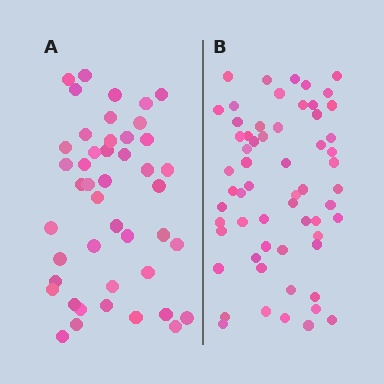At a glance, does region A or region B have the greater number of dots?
Region B (the right region) has more dots.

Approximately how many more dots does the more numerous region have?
Region B has approximately 15 more dots than region A.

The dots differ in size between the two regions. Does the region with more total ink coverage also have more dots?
No. Region A has more total ink coverage because its dots are larger, but region B actually contains more individual dots. Total area can be misleading — the number of items is what matters here.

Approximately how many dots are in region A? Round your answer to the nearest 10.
About 40 dots. (The exact count is 45, which rounds to 40.)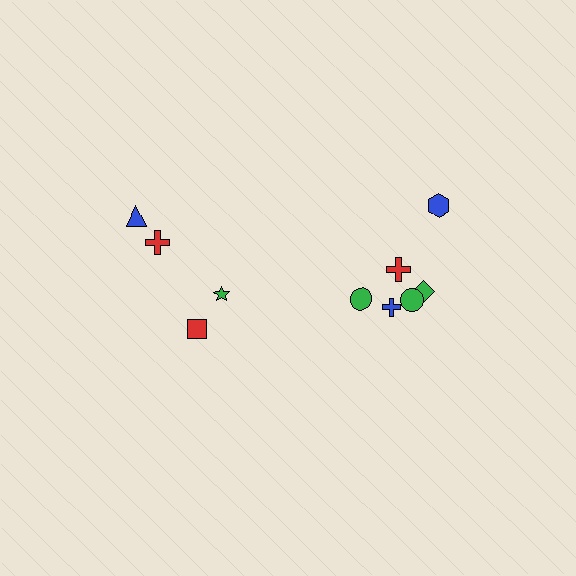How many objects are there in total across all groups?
There are 10 objects.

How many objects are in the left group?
There are 4 objects.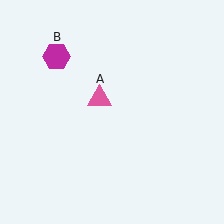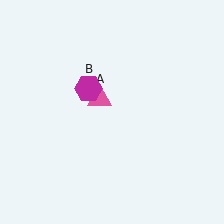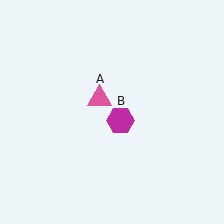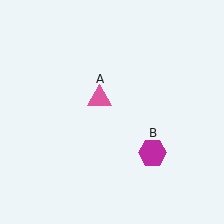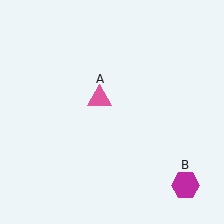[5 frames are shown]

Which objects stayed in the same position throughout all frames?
Pink triangle (object A) remained stationary.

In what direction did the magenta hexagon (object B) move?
The magenta hexagon (object B) moved down and to the right.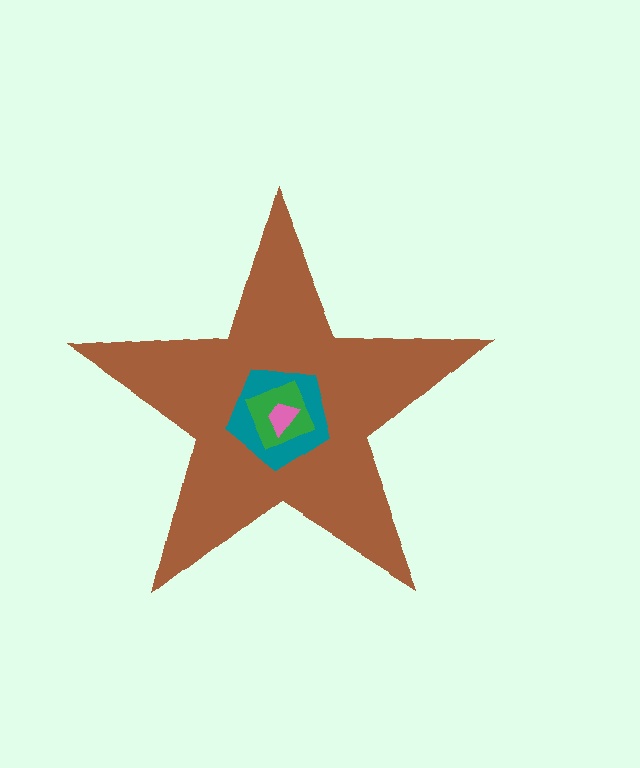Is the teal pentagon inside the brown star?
Yes.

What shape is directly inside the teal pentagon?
The green square.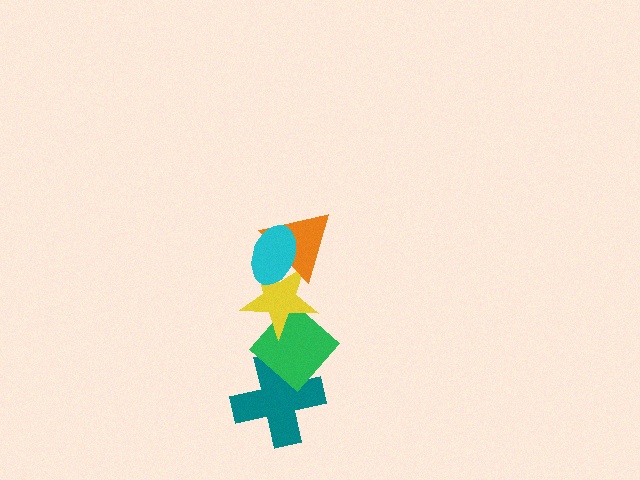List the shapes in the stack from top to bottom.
From top to bottom: the cyan ellipse, the orange triangle, the yellow star, the green diamond, the teal cross.